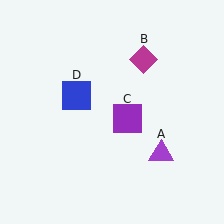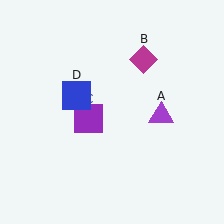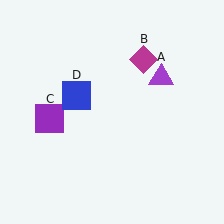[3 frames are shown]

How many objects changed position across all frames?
2 objects changed position: purple triangle (object A), purple square (object C).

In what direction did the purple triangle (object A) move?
The purple triangle (object A) moved up.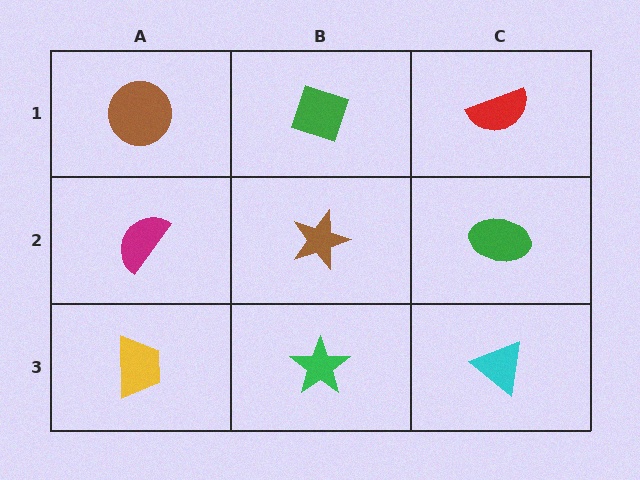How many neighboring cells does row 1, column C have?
2.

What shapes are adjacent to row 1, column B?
A brown star (row 2, column B), a brown circle (row 1, column A), a red semicircle (row 1, column C).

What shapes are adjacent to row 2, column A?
A brown circle (row 1, column A), a yellow trapezoid (row 3, column A), a brown star (row 2, column B).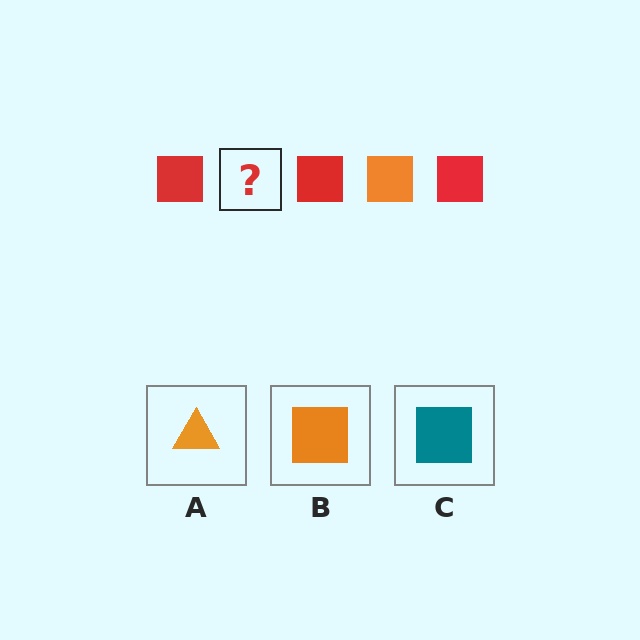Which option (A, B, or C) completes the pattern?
B.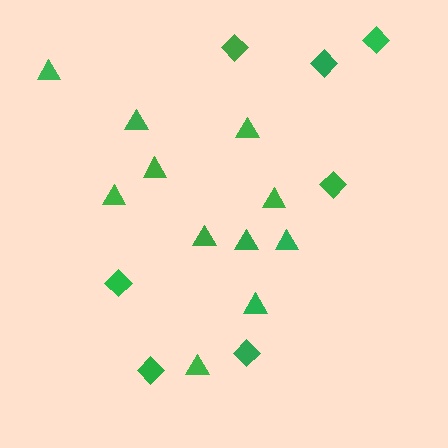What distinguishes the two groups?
There are 2 groups: one group of diamonds (7) and one group of triangles (11).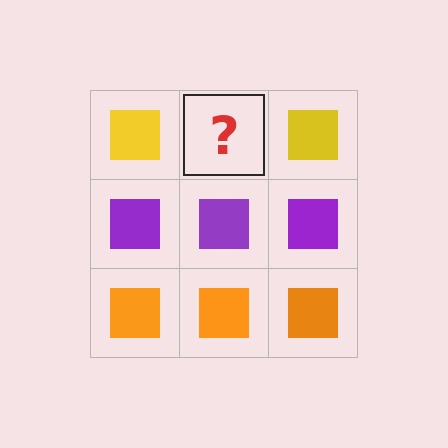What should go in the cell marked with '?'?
The missing cell should contain a yellow square.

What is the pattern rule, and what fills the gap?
The rule is that each row has a consistent color. The gap should be filled with a yellow square.